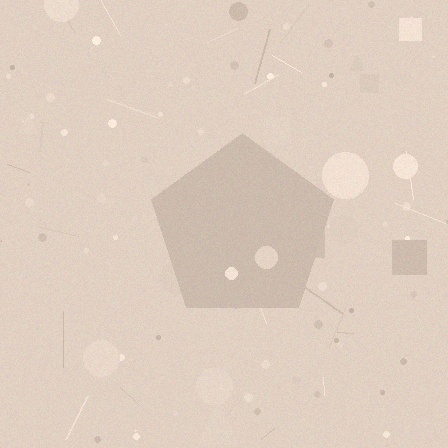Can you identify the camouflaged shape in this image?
The camouflaged shape is a pentagon.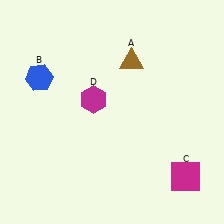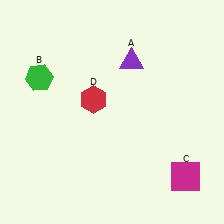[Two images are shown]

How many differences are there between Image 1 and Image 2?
There are 3 differences between the two images.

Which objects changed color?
A changed from brown to purple. B changed from blue to green. D changed from magenta to red.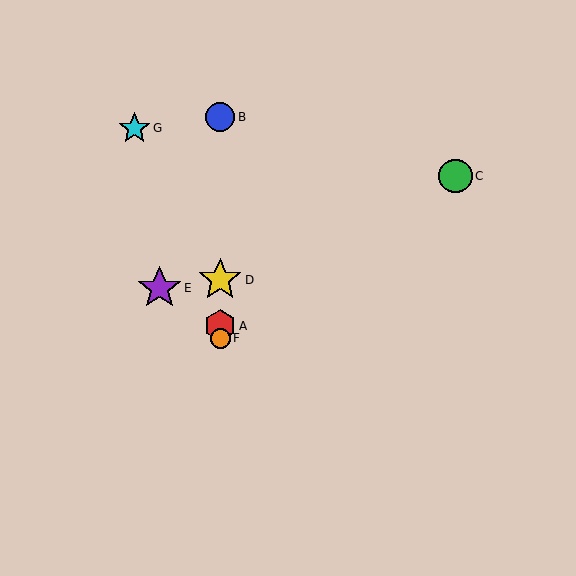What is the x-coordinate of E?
Object E is at x≈160.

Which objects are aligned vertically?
Objects A, B, D, F are aligned vertically.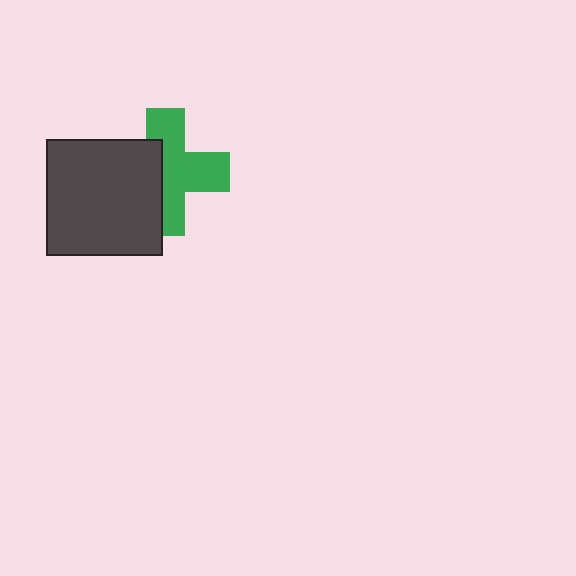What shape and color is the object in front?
The object in front is a dark gray square.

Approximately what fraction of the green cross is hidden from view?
Roughly 40% of the green cross is hidden behind the dark gray square.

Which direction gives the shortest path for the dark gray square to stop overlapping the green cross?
Moving left gives the shortest separation.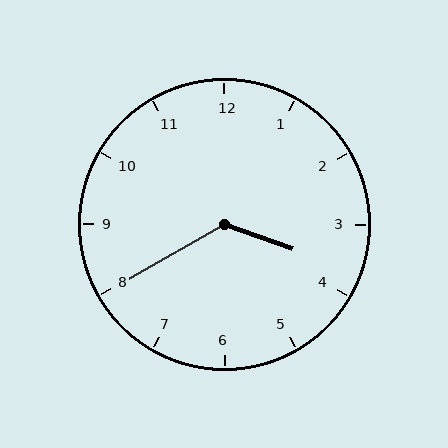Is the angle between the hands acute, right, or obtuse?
It is obtuse.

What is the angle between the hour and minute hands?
Approximately 130 degrees.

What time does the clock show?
3:40.